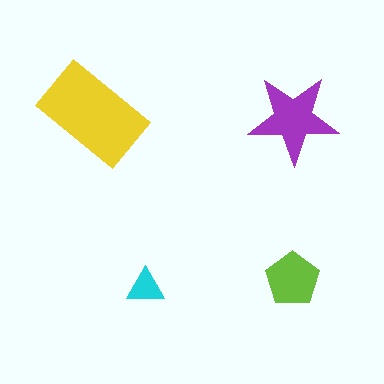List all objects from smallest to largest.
The cyan triangle, the lime pentagon, the purple star, the yellow rectangle.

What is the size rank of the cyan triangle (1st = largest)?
4th.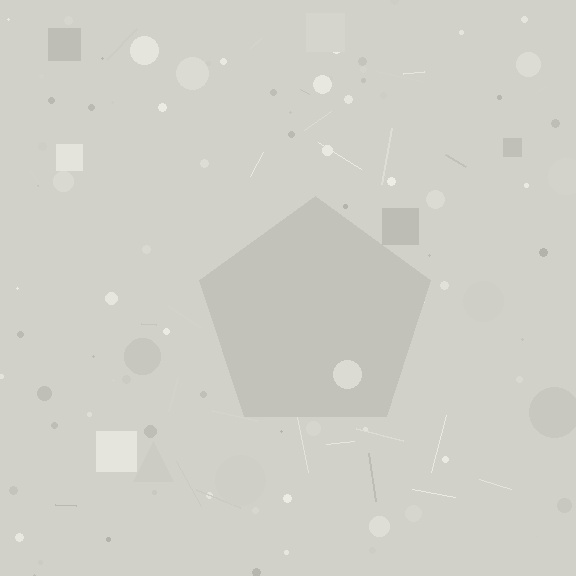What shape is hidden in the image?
A pentagon is hidden in the image.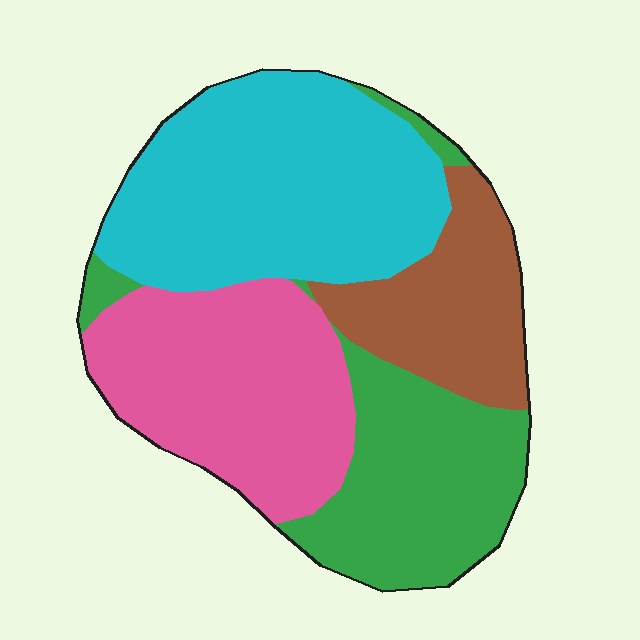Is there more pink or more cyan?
Cyan.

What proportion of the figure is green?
Green covers roughly 25% of the figure.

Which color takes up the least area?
Brown, at roughly 15%.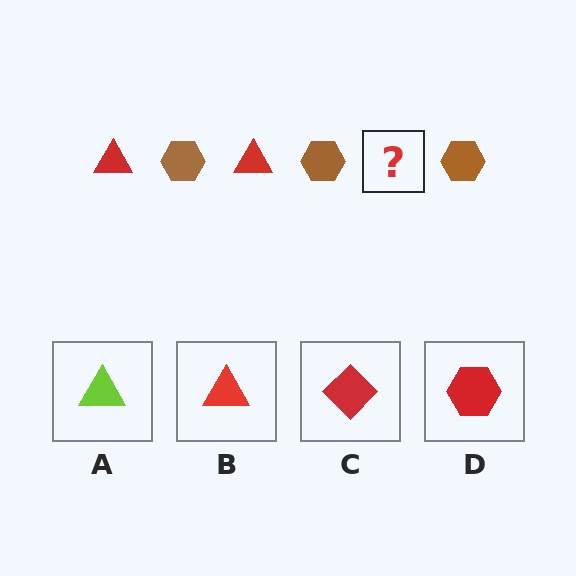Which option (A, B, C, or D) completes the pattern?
B.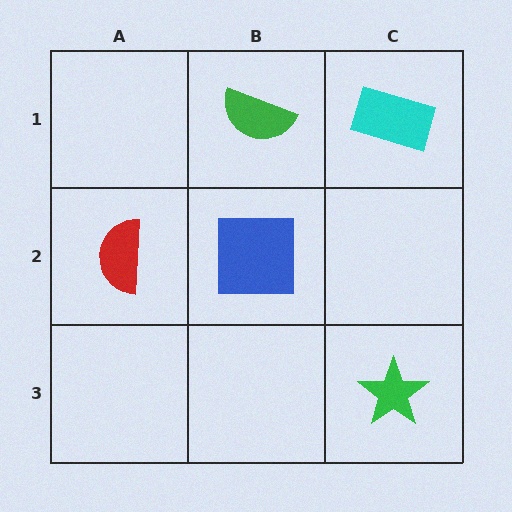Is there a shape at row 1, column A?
No, that cell is empty.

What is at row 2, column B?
A blue square.